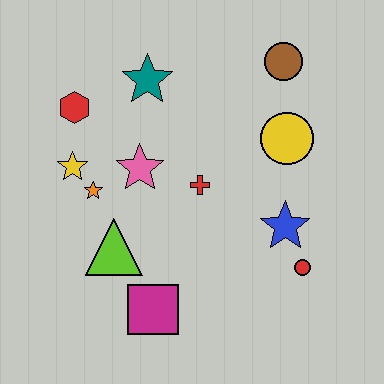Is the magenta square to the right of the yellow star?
Yes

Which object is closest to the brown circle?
The yellow circle is closest to the brown circle.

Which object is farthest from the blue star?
The red hexagon is farthest from the blue star.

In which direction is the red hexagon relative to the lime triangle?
The red hexagon is above the lime triangle.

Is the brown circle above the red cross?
Yes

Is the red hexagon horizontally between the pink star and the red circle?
No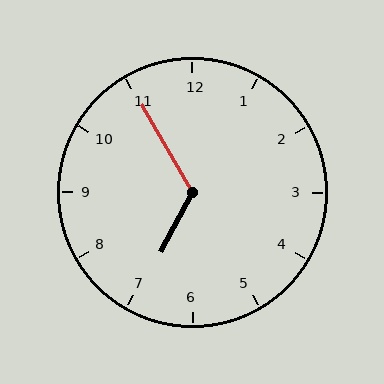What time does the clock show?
6:55.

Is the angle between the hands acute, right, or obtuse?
It is obtuse.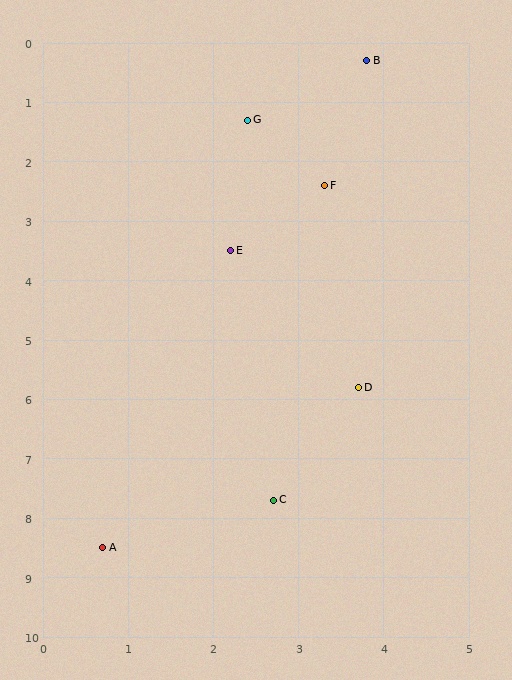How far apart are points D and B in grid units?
Points D and B are about 5.5 grid units apart.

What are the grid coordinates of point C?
Point C is at approximately (2.7, 7.7).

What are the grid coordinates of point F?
Point F is at approximately (3.3, 2.4).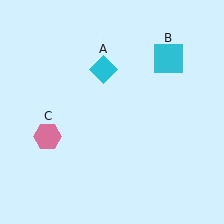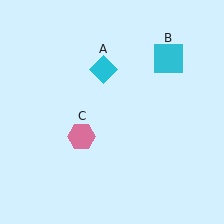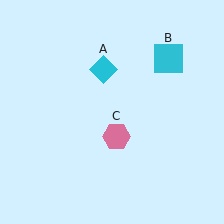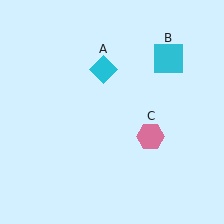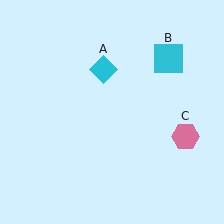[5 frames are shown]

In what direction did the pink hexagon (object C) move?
The pink hexagon (object C) moved right.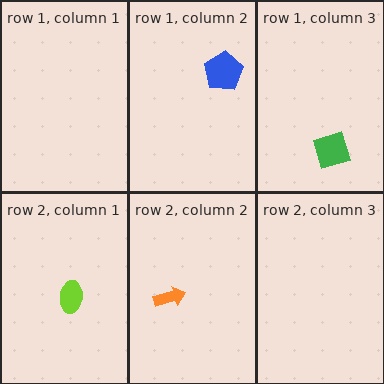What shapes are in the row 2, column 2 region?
The orange arrow.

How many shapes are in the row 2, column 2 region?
1.